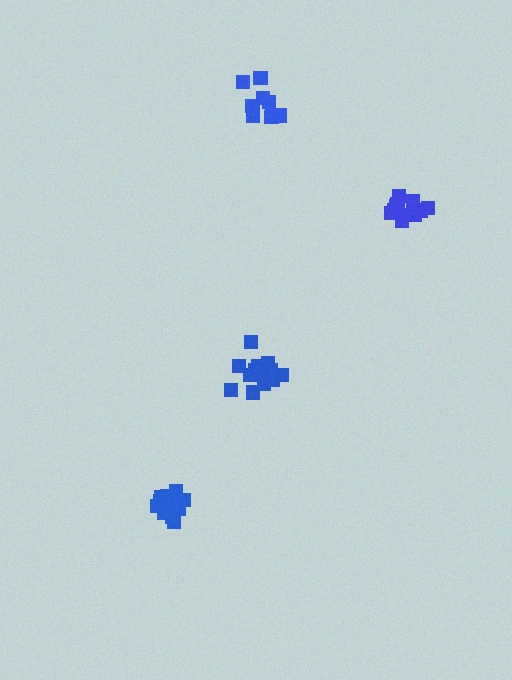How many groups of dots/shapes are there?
There are 4 groups.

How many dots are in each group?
Group 1: 16 dots, Group 2: 14 dots, Group 3: 10 dots, Group 4: 15 dots (55 total).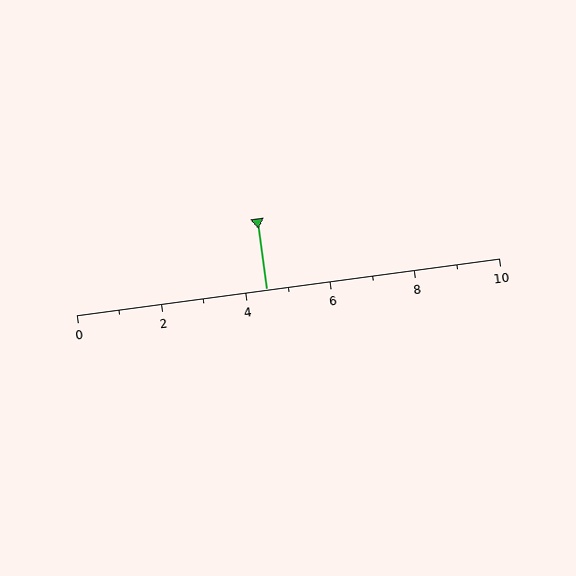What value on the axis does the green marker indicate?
The marker indicates approximately 4.5.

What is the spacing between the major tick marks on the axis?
The major ticks are spaced 2 apart.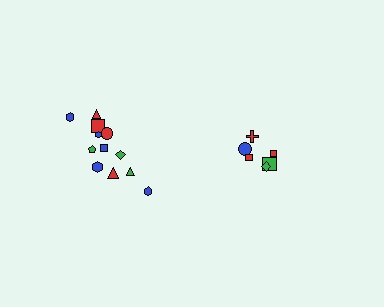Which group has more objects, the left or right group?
The left group.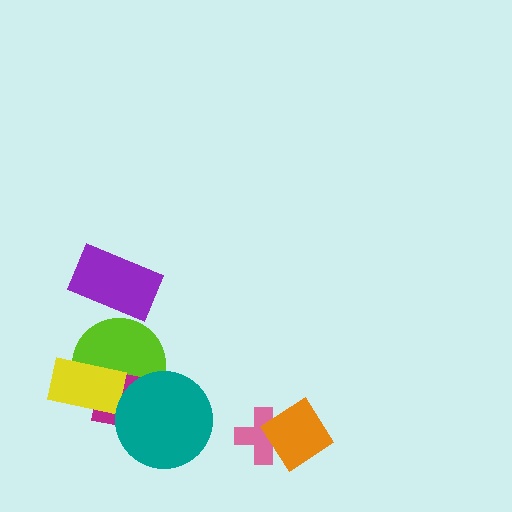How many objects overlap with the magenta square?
3 objects overlap with the magenta square.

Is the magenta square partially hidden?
Yes, it is partially covered by another shape.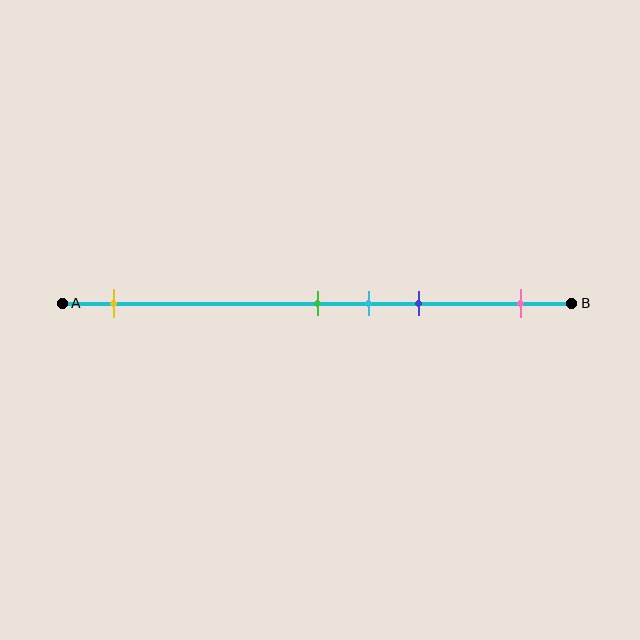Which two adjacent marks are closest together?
The green and cyan marks are the closest adjacent pair.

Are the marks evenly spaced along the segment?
No, the marks are not evenly spaced.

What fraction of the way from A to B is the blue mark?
The blue mark is approximately 70% (0.7) of the way from A to B.